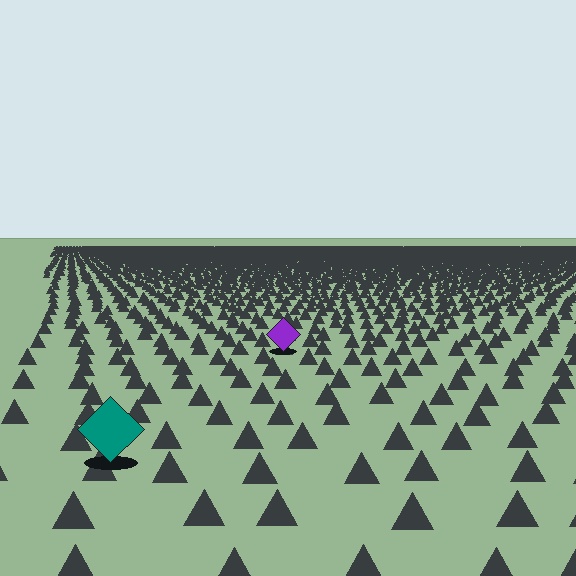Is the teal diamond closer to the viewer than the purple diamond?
Yes. The teal diamond is closer — you can tell from the texture gradient: the ground texture is coarser near it.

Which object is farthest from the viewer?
The purple diamond is farthest from the viewer. It appears smaller and the ground texture around it is denser.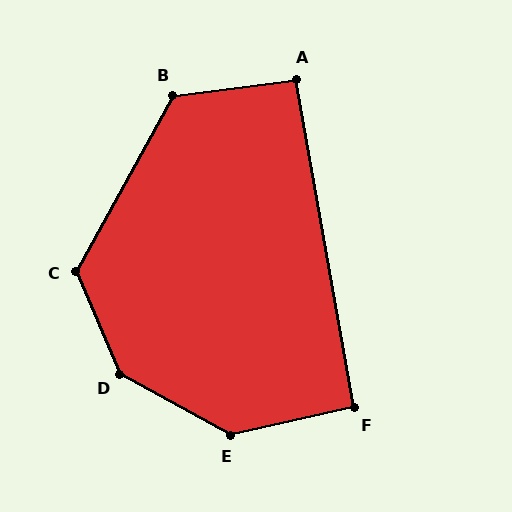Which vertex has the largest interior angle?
D, at approximately 142 degrees.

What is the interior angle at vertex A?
Approximately 93 degrees (approximately right).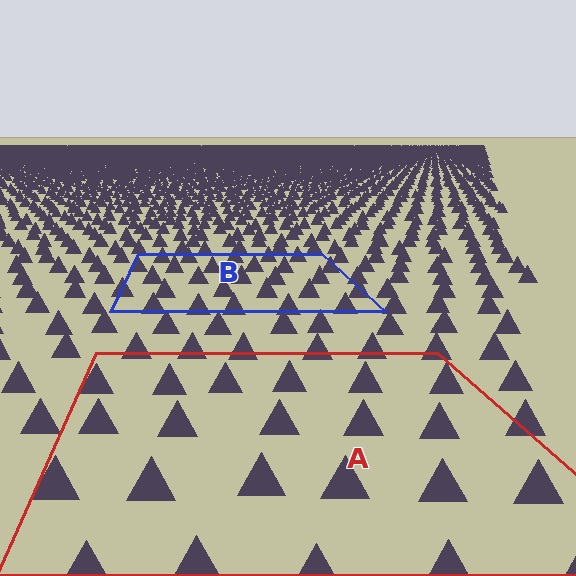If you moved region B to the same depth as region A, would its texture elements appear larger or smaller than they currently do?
They would appear larger. At a closer depth, the same texture elements are projected at a bigger on-screen size.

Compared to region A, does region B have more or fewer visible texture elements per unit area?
Region B has more texture elements per unit area — they are packed more densely because it is farther away.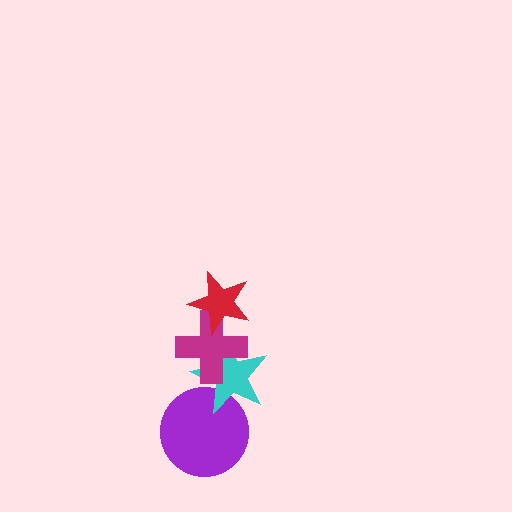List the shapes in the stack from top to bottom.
From top to bottom: the red star, the magenta cross, the cyan star, the purple circle.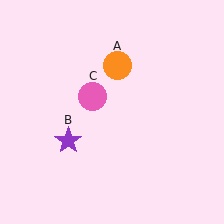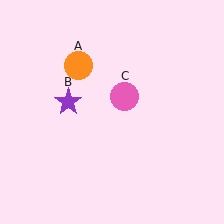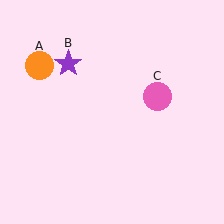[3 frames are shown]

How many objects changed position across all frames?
3 objects changed position: orange circle (object A), purple star (object B), pink circle (object C).